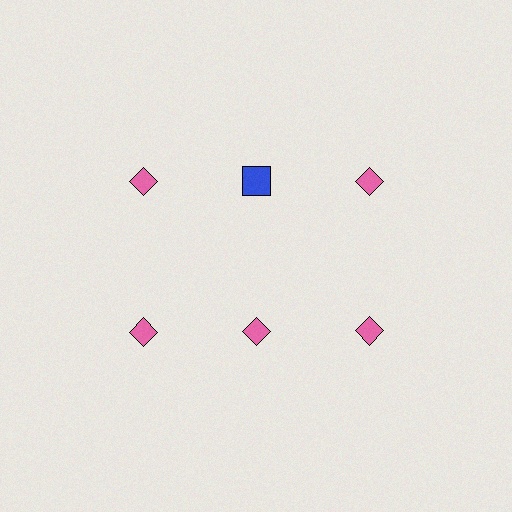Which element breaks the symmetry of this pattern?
The blue square in the top row, second from left column breaks the symmetry. All other shapes are pink diamonds.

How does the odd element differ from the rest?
It differs in both color (blue instead of pink) and shape (square instead of diamond).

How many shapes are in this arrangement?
There are 6 shapes arranged in a grid pattern.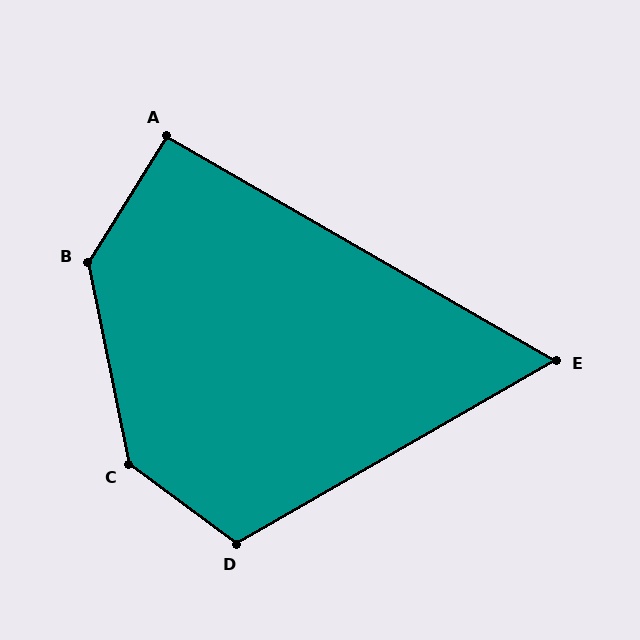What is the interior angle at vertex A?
Approximately 92 degrees (approximately right).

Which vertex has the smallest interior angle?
E, at approximately 60 degrees.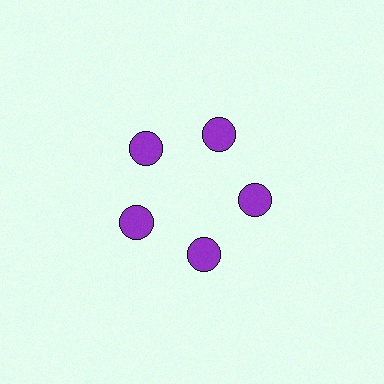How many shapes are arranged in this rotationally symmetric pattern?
There are 5 shapes, arranged in 5 groups of 1.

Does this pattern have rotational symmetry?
Yes, this pattern has 5-fold rotational symmetry. It looks the same after rotating 72 degrees around the center.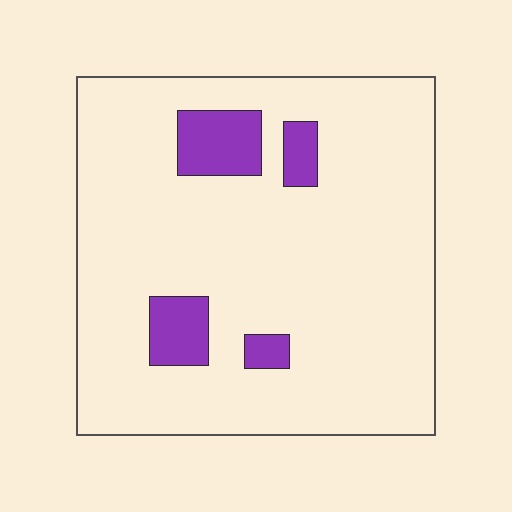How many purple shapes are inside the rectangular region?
4.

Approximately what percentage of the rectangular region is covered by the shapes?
Approximately 10%.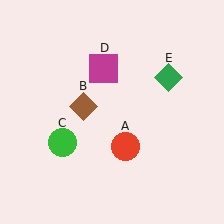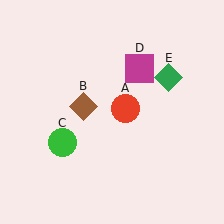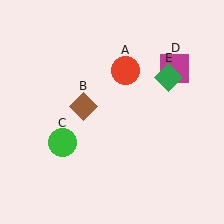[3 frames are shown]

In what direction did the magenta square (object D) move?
The magenta square (object D) moved right.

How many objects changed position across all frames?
2 objects changed position: red circle (object A), magenta square (object D).